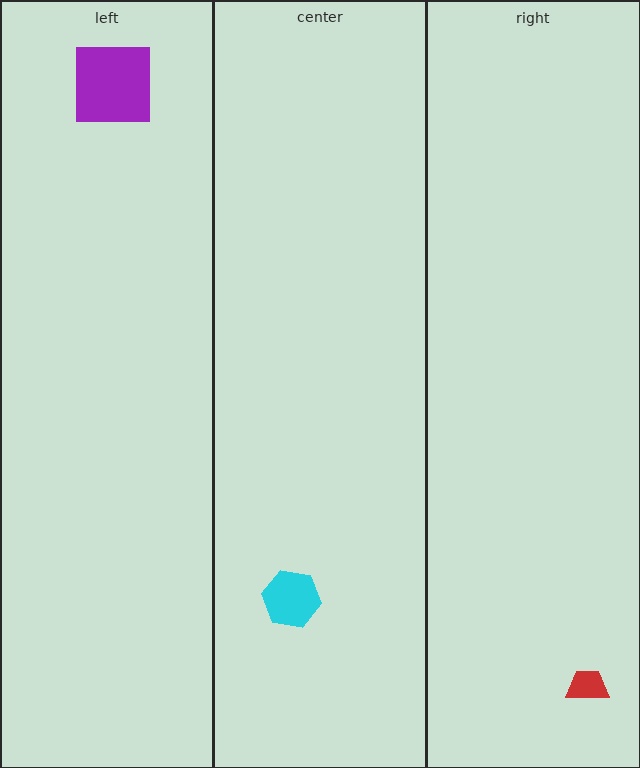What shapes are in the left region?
The purple square.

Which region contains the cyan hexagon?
The center region.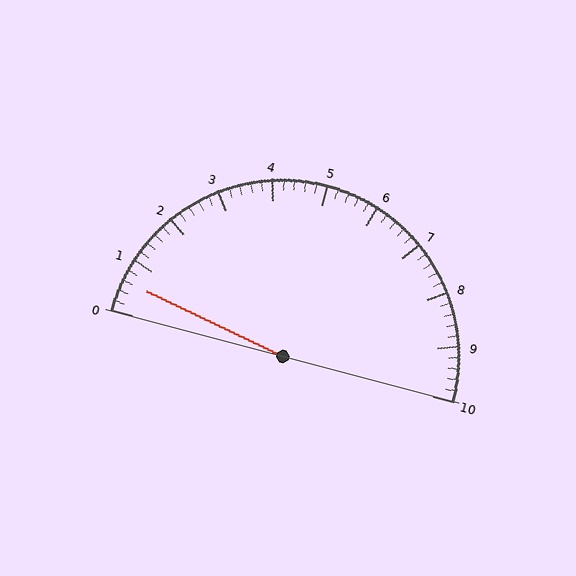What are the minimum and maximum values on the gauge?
The gauge ranges from 0 to 10.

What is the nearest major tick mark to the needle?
The nearest major tick mark is 1.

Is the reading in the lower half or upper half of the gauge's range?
The reading is in the lower half of the range (0 to 10).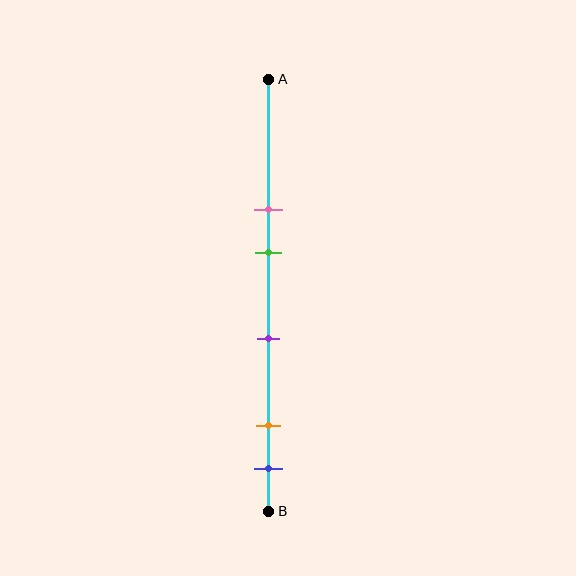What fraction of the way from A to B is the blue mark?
The blue mark is approximately 90% (0.9) of the way from A to B.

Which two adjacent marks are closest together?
The orange and blue marks are the closest adjacent pair.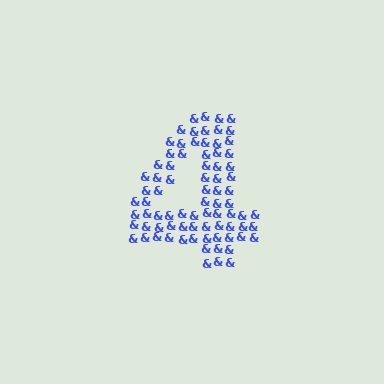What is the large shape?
The large shape is the digit 4.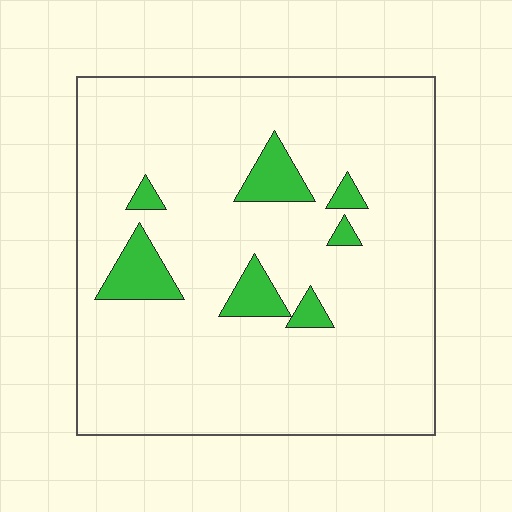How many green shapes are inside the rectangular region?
7.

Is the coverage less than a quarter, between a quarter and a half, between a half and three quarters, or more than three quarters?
Less than a quarter.